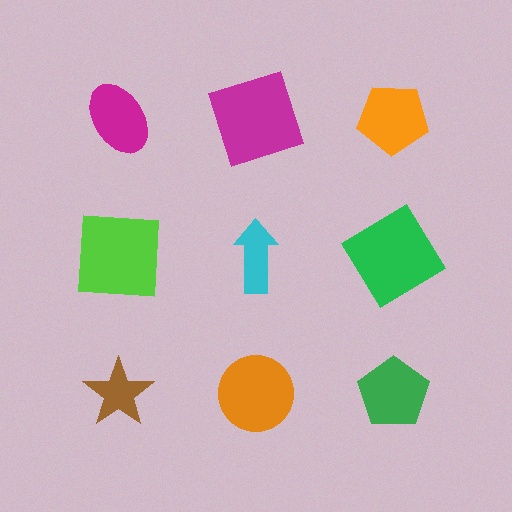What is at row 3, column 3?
A green pentagon.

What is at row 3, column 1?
A brown star.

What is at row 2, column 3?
A green diamond.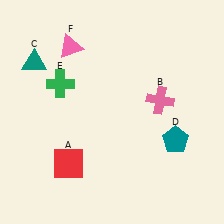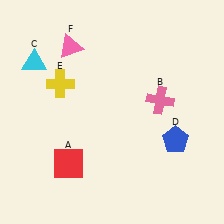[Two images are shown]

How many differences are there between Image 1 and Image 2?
There are 3 differences between the two images.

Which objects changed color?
C changed from teal to cyan. D changed from teal to blue. E changed from green to yellow.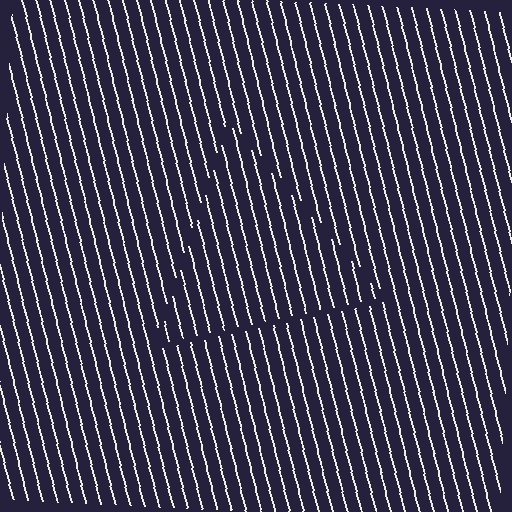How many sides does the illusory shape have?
3 sides — the line-ends trace a triangle.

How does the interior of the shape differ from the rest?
The interior of the shape contains the same grating, shifted by half a period — the contour is defined by the phase discontinuity where line-ends from the inner and outer gratings abut.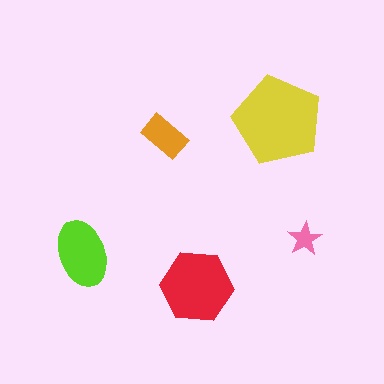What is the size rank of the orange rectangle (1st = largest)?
4th.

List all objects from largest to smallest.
The yellow pentagon, the red hexagon, the lime ellipse, the orange rectangle, the pink star.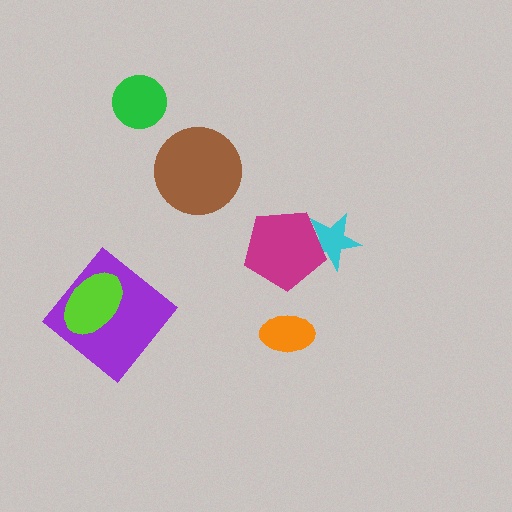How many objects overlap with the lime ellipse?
1 object overlaps with the lime ellipse.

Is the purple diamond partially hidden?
Yes, it is partially covered by another shape.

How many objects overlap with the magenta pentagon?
1 object overlaps with the magenta pentagon.